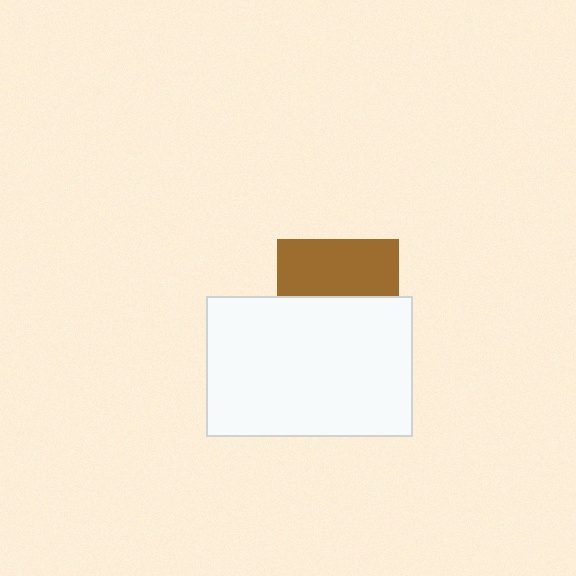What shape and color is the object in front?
The object in front is a white rectangle.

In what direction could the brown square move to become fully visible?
The brown square could move up. That would shift it out from behind the white rectangle entirely.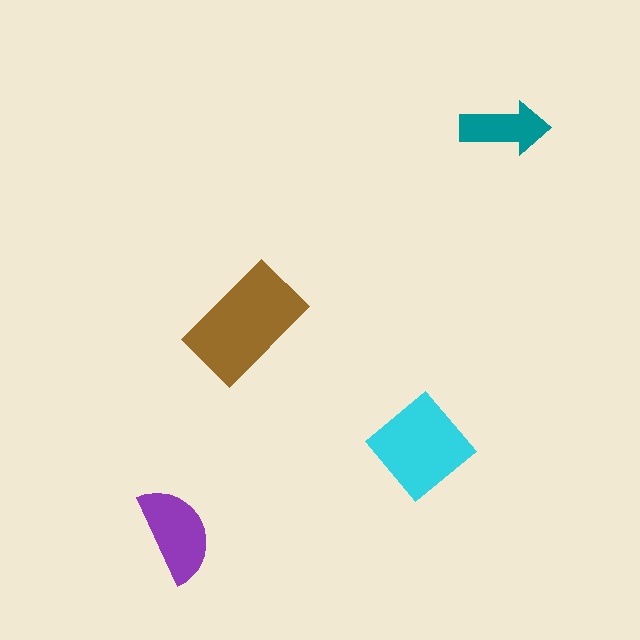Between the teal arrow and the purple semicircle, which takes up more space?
The purple semicircle.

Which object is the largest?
The brown rectangle.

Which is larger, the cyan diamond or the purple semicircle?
The cyan diamond.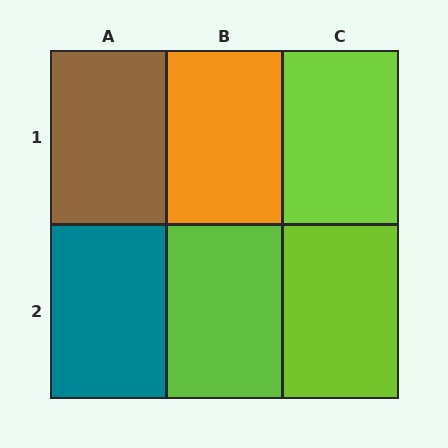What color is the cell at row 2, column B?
Lime.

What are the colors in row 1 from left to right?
Brown, orange, lime.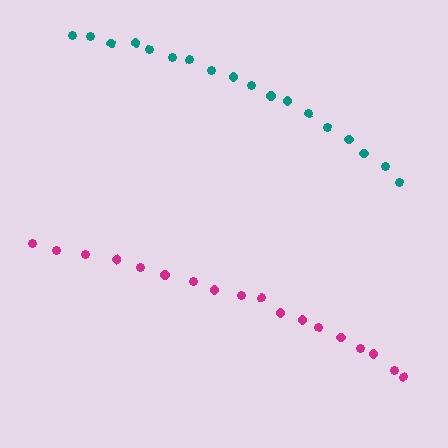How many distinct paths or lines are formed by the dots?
There are 2 distinct paths.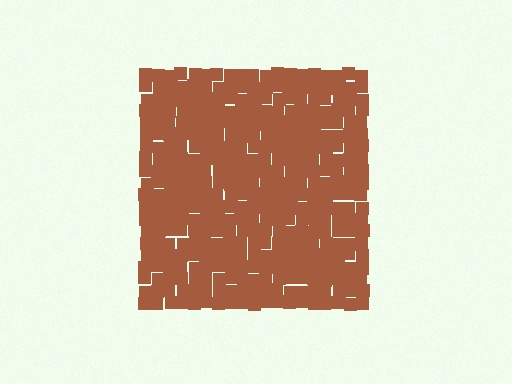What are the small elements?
The small elements are squares.